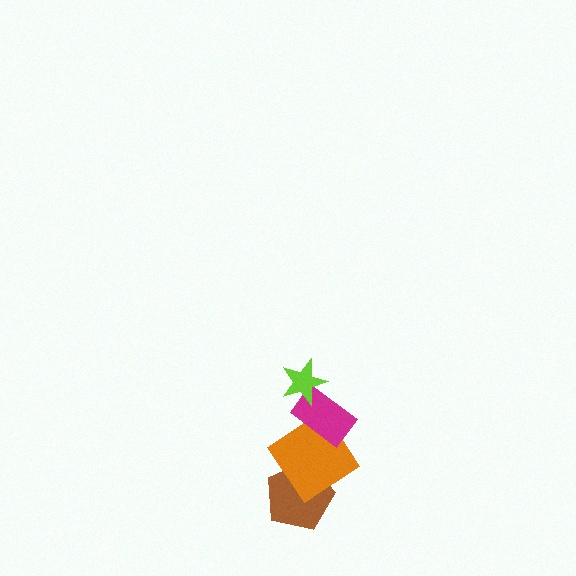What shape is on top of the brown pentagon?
The orange diamond is on top of the brown pentagon.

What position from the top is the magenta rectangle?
The magenta rectangle is 2nd from the top.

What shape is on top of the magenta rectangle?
The lime star is on top of the magenta rectangle.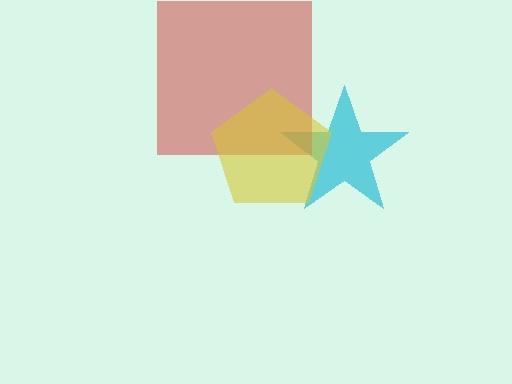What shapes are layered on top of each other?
The layered shapes are: a cyan star, a red square, a yellow pentagon.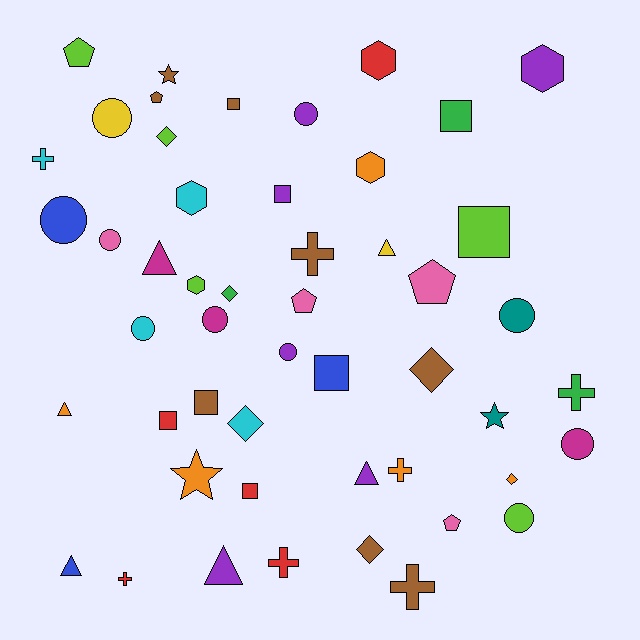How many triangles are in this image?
There are 6 triangles.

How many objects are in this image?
There are 50 objects.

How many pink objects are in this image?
There are 4 pink objects.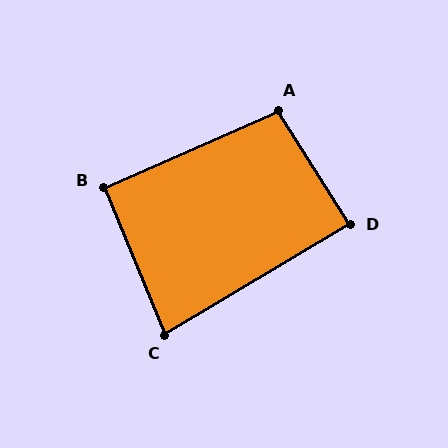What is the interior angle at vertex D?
Approximately 89 degrees (approximately right).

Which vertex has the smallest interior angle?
C, at approximately 82 degrees.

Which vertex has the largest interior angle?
A, at approximately 98 degrees.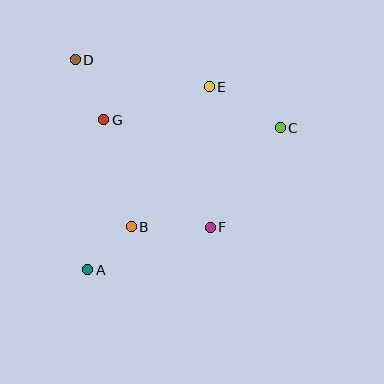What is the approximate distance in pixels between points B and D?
The distance between B and D is approximately 176 pixels.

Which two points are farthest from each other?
Points A and C are farthest from each other.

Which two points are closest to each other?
Points A and B are closest to each other.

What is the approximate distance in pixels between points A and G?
The distance between A and G is approximately 151 pixels.